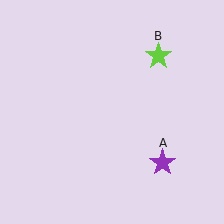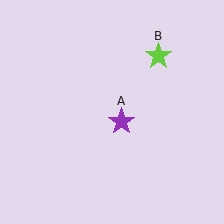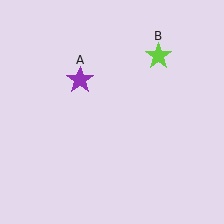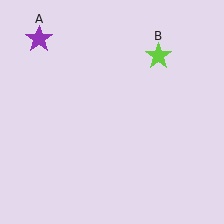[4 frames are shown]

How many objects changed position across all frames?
1 object changed position: purple star (object A).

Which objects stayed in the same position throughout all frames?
Lime star (object B) remained stationary.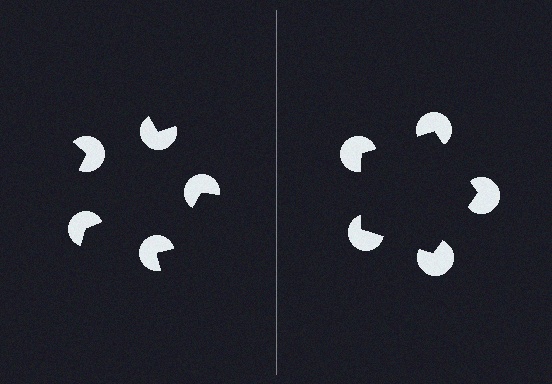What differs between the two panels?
The pac-man discs are positioned identically on both sides; only the wedge orientations differ. On the right they align to a pentagon; on the left they are misaligned.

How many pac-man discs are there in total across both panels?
10 — 5 on each side.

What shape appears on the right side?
An illusory pentagon.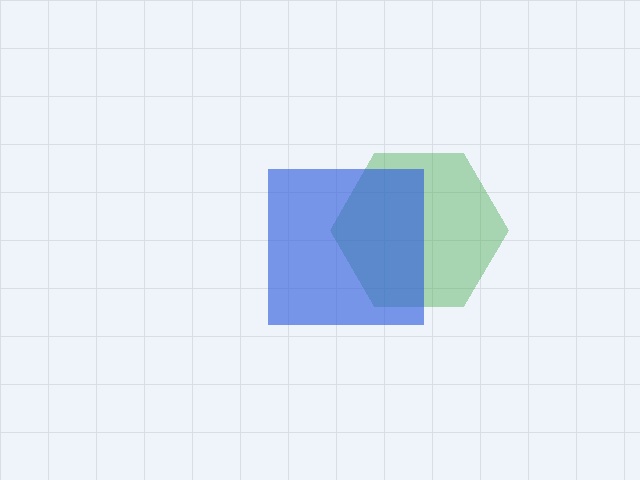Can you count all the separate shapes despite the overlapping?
Yes, there are 2 separate shapes.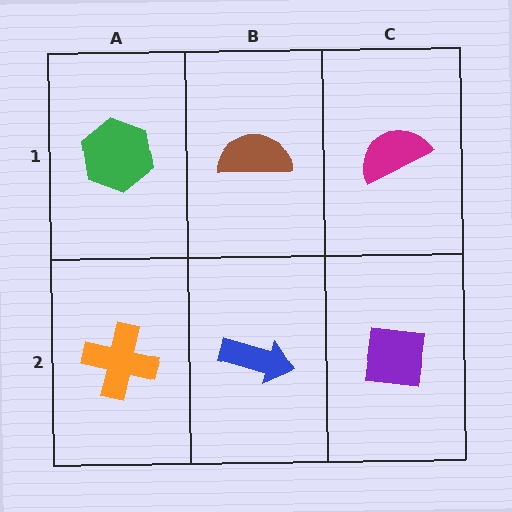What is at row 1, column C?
A magenta semicircle.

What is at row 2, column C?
A purple square.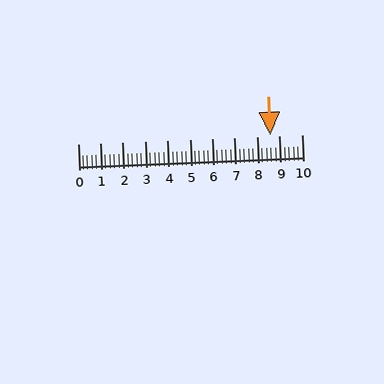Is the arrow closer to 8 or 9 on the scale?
The arrow is closer to 9.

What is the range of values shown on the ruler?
The ruler shows values from 0 to 10.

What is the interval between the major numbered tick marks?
The major tick marks are spaced 1 units apart.